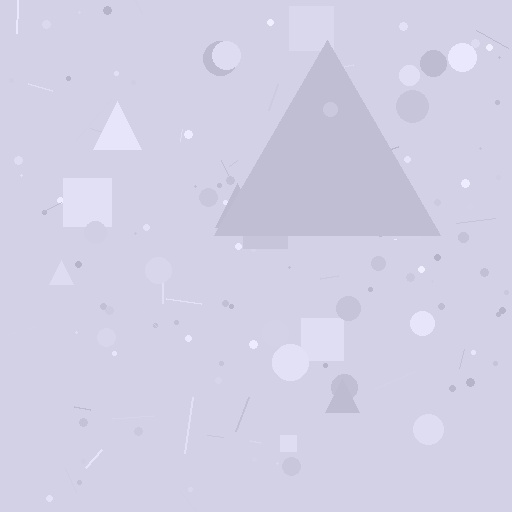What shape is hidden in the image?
A triangle is hidden in the image.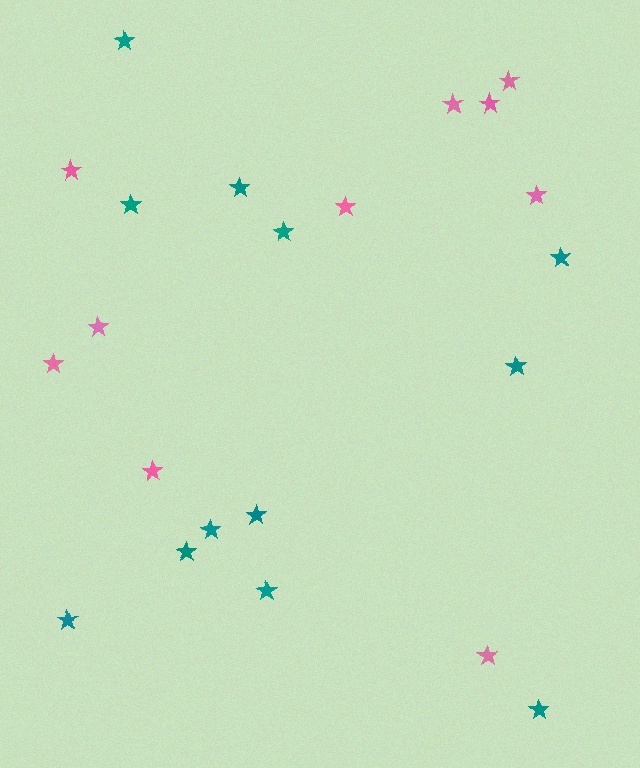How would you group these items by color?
There are 2 groups: one group of pink stars (10) and one group of teal stars (12).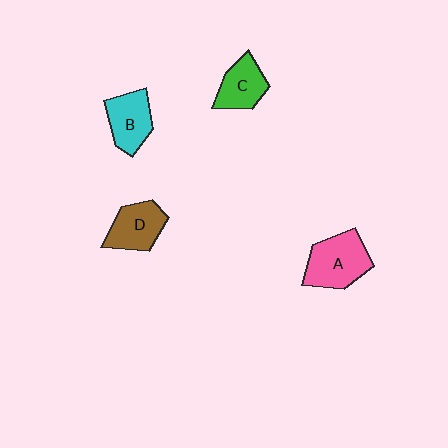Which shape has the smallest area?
Shape C (green).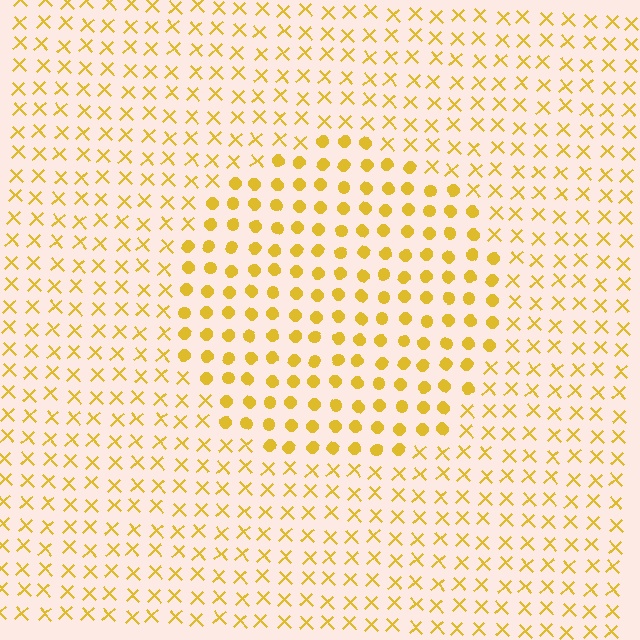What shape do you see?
I see a circle.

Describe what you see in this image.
The image is filled with small yellow elements arranged in a uniform grid. A circle-shaped region contains circles, while the surrounding area contains X marks. The boundary is defined purely by the change in element shape.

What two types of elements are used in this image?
The image uses circles inside the circle region and X marks outside it.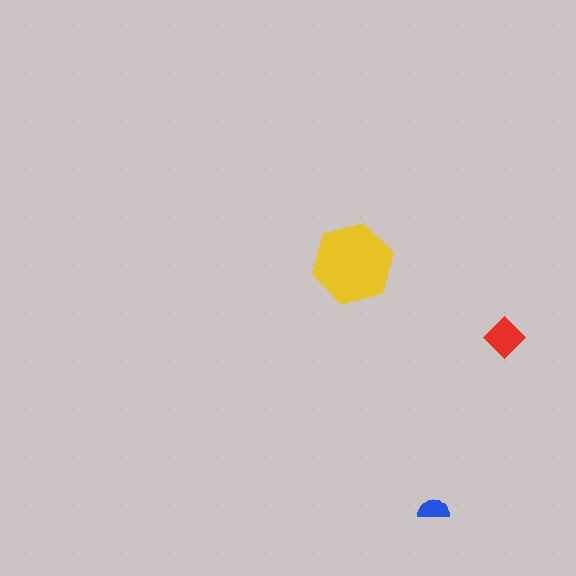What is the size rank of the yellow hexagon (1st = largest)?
1st.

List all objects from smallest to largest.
The blue semicircle, the red diamond, the yellow hexagon.